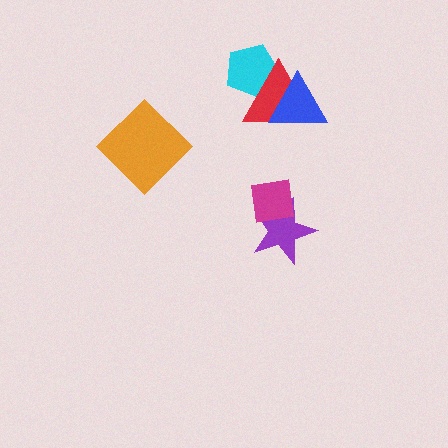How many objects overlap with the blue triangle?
1 object overlaps with the blue triangle.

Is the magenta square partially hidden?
No, no other shape covers it.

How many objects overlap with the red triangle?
2 objects overlap with the red triangle.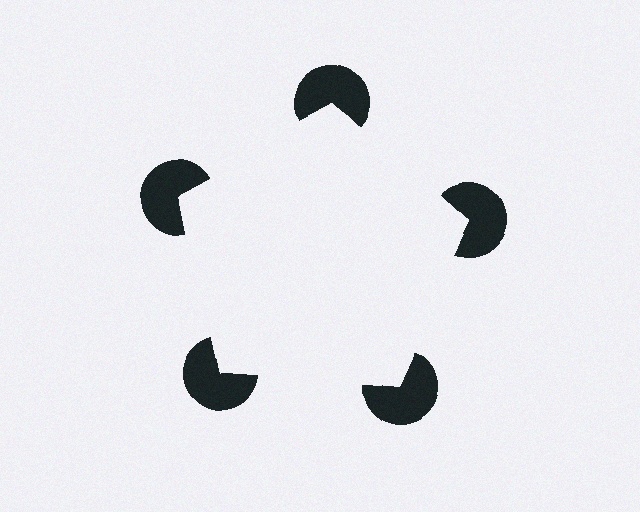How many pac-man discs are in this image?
There are 5 — one at each vertex of the illusory pentagon.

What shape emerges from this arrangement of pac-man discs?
An illusory pentagon — its edges are inferred from the aligned wedge cuts in the pac-man discs, not physically drawn.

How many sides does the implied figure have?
5 sides.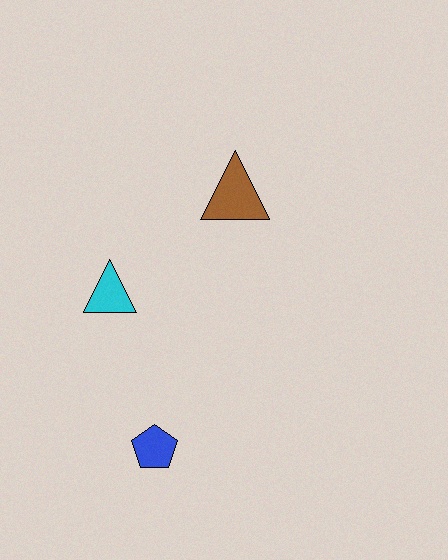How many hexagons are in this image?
There are no hexagons.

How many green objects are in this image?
There are no green objects.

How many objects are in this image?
There are 3 objects.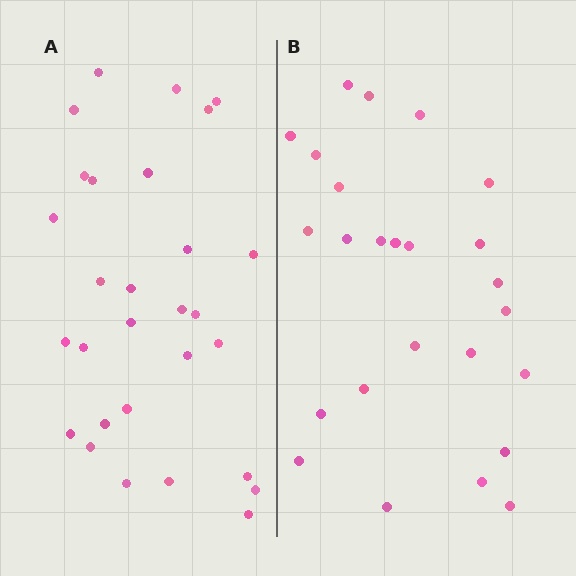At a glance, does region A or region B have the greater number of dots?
Region A (the left region) has more dots.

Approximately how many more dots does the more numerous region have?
Region A has about 4 more dots than region B.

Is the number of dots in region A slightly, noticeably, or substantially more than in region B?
Region A has only slightly more — the two regions are fairly close. The ratio is roughly 1.2 to 1.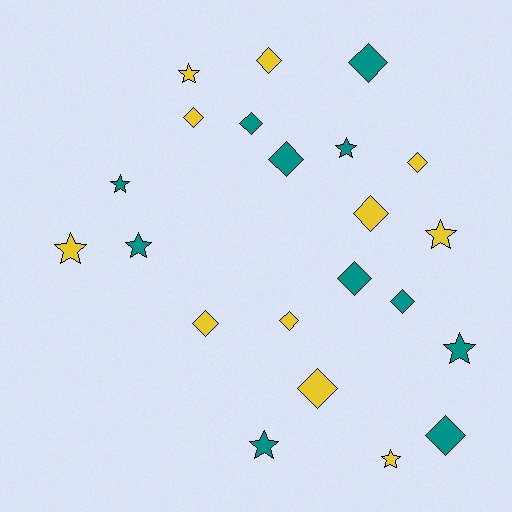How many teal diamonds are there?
There are 6 teal diamonds.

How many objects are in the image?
There are 22 objects.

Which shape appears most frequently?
Diamond, with 13 objects.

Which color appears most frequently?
Teal, with 11 objects.